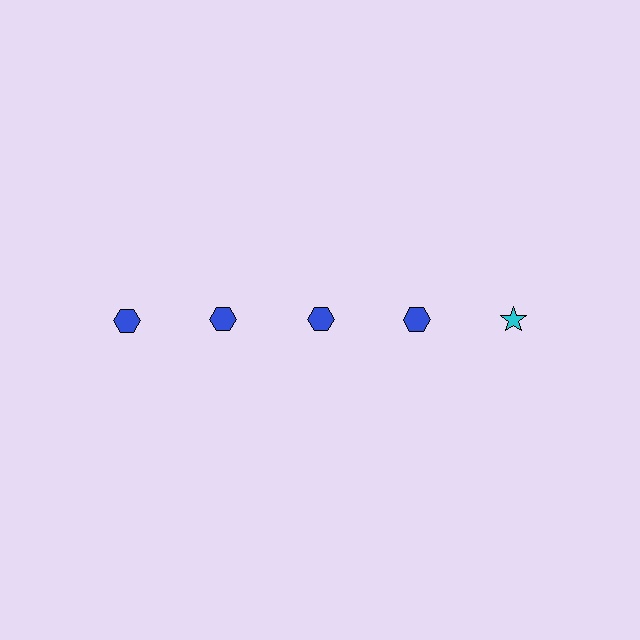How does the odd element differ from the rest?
It differs in both color (cyan instead of blue) and shape (star instead of hexagon).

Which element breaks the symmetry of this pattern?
The cyan star in the top row, rightmost column breaks the symmetry. All other shapes are blue hexagons.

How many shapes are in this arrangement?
There are 5 shapes arranged in a grid pattern.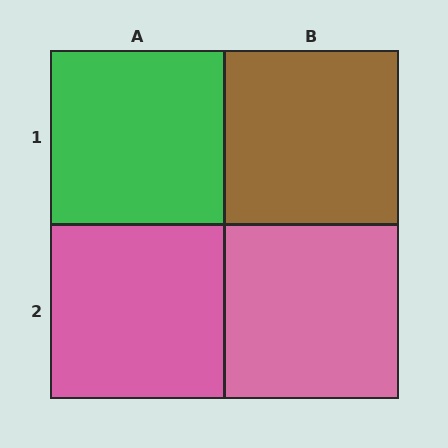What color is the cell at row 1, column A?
Green.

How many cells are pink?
2 cells are pink.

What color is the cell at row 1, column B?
Brown.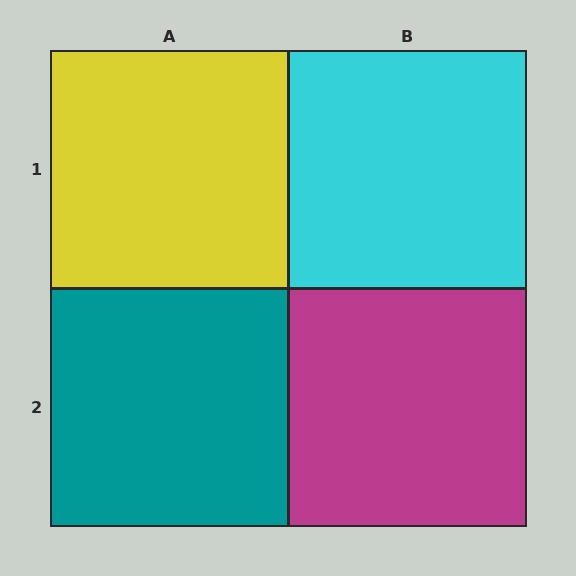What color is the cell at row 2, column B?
Magenta.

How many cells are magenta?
1 cell is magenta.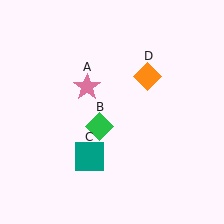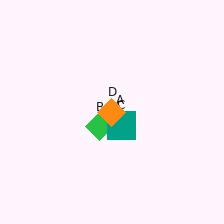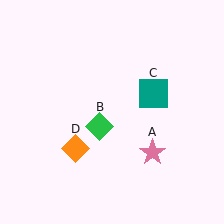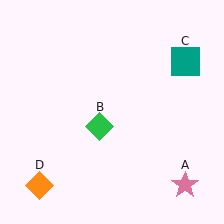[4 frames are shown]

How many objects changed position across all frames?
3 objects changed position: pink star (object A), teal square (object C), orange diamond (object D).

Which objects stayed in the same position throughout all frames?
Green diamond (object B) remained stationary.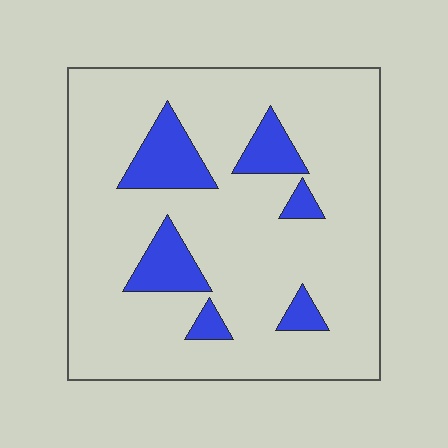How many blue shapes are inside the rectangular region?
6.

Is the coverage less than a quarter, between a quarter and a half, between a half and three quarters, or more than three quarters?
Less than a quarter.